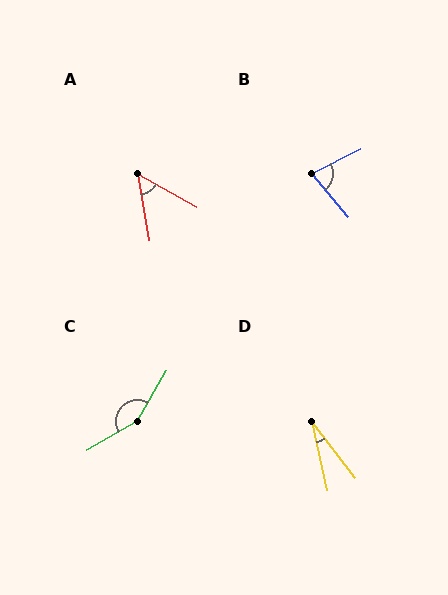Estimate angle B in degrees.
Approximately 77 degrees.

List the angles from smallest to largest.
D (25°), A (51°), B (77°), C (150°).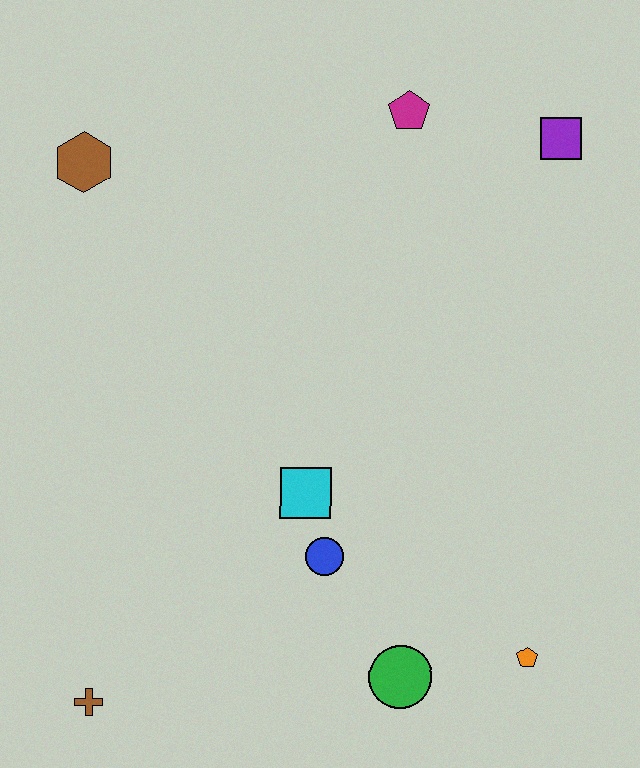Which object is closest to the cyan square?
The blue circle is closest to the cyan square.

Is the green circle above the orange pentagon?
No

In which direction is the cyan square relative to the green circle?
The cyan square is above the green circle.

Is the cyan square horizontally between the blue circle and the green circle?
No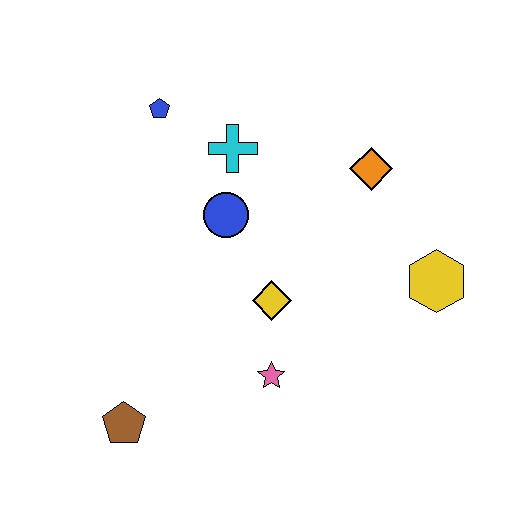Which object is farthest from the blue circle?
The brown pentagon is farthest from the blue circle.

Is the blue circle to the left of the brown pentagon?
No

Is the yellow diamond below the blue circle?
Yes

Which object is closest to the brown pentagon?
The pink star is closest to the brown pentagon.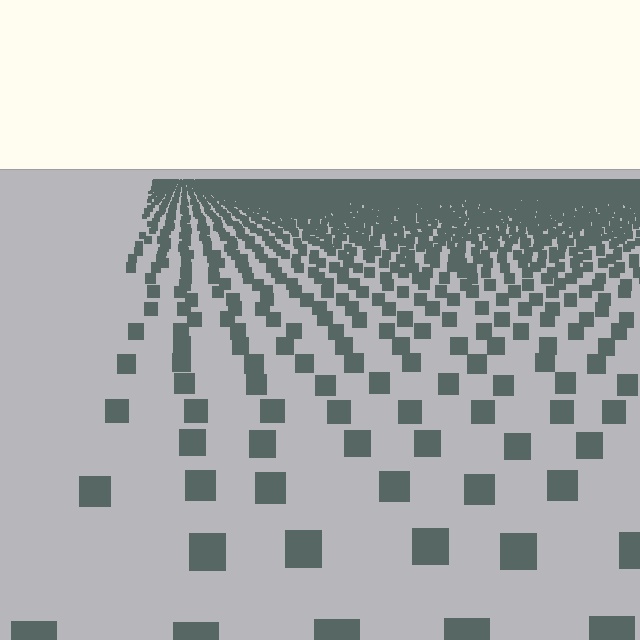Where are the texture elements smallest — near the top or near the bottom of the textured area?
Near the top.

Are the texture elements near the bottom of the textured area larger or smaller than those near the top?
Larger. Near the bottom, elements are closer to the viewer and appear at a bigger on-screen size.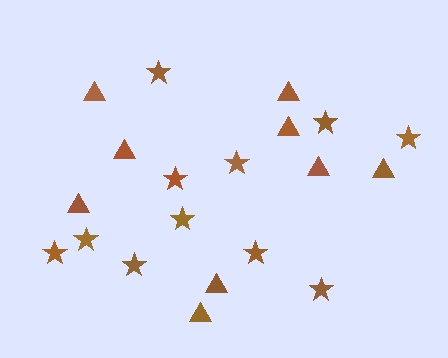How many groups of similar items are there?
There are 2 groups: one group of stars (11) and one group of triangles (9).